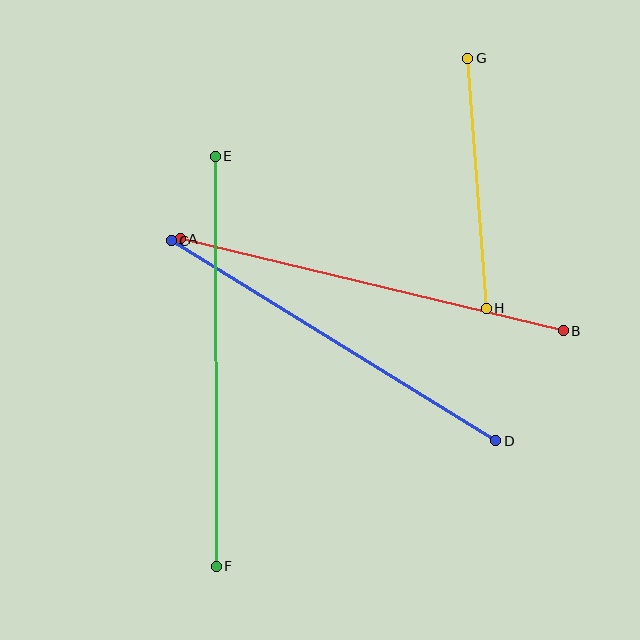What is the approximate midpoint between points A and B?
The midpoint is at approximately (372, 285) pixels.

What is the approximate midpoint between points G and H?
The midpoint is at approximately (477, 183) pixels.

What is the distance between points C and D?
The distance is approximately 381 pixels.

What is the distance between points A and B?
The distance is approximately 394 pixels.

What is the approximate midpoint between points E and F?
The midpoint is at approximately (216, 361) pixels.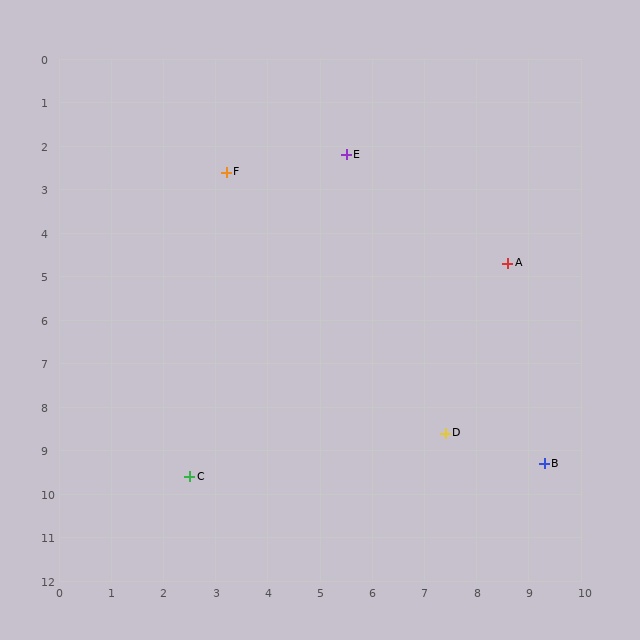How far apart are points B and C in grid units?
Points B and C are about 6.8 grid units apart.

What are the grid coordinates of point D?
Point D is at approximately (7.4, 8.6).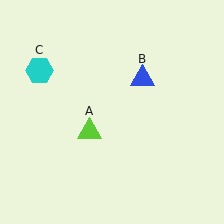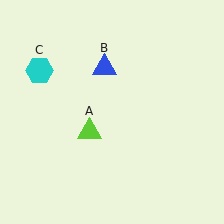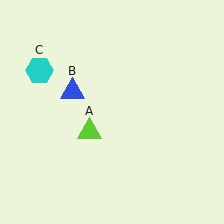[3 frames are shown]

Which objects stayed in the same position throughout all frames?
Lime triangle (object A) and cyan hexagon (object C) remained stationary.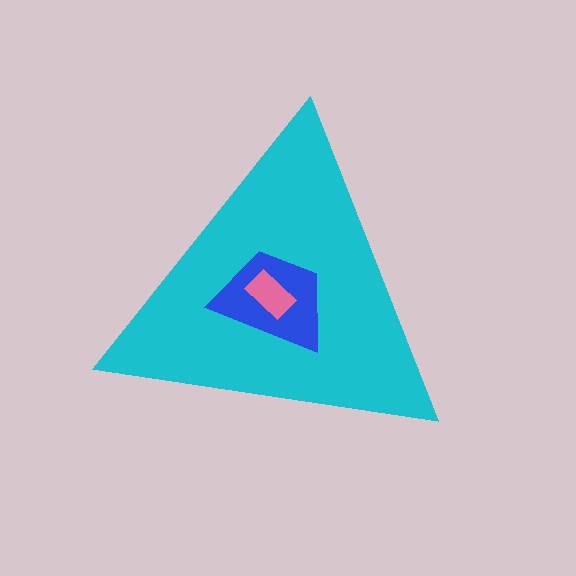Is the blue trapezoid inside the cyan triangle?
Yes.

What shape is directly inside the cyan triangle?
The blue trapezoid.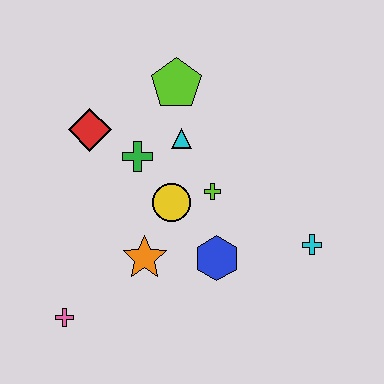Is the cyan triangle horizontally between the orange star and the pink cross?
No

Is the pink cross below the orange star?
Yes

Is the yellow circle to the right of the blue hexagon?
No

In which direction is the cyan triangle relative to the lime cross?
The cyan triangle is above the lime cross.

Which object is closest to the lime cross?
The yellow circle is closest to the lime cross.